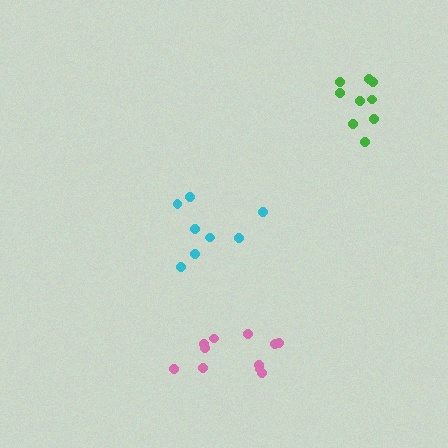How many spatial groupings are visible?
There are 3 spatial groupings.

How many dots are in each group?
Group 1: 8 dots, Group 2: 11 dots, Group 3: 9 dots (28 total).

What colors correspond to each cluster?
The clusters are colored: cyan, pink, green.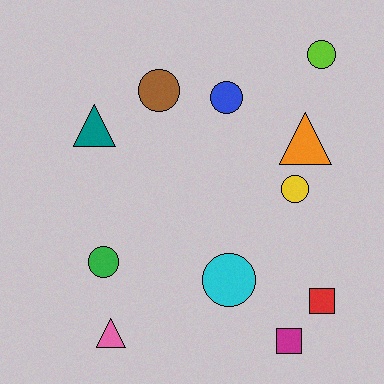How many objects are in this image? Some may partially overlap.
There are 11 objects.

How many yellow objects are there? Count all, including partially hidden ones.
There is 1 yellow object.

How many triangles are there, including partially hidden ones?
There are 3 triangles.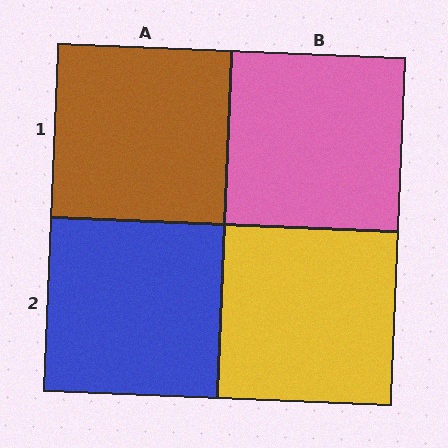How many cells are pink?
1 cell is pink.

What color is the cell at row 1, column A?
Brown.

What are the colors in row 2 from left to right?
Blue, yellow.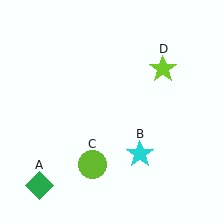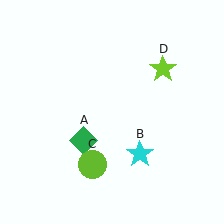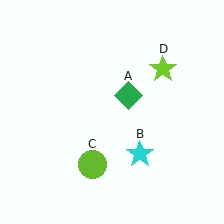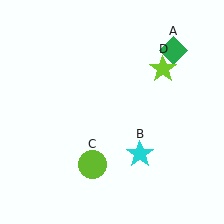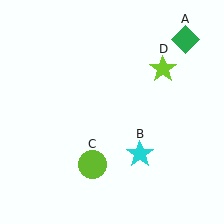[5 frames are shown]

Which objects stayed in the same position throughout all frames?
Cyan star (object B) and lime circle (object C) and lime star (object D) remained stationary.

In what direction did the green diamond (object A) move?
The green diamond (object A) moved up and to the right.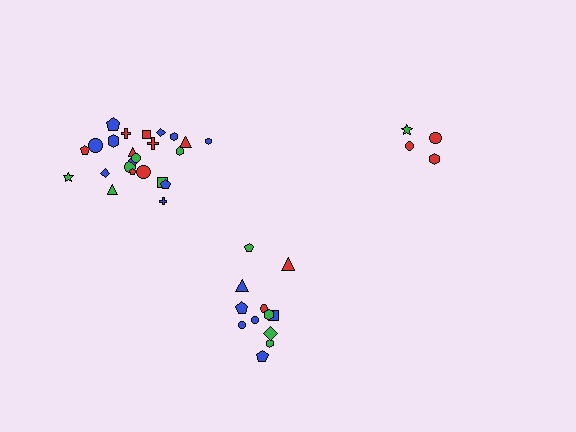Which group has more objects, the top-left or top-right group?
The top-left group.